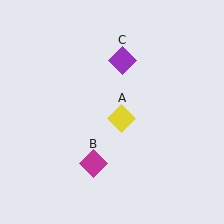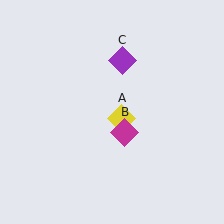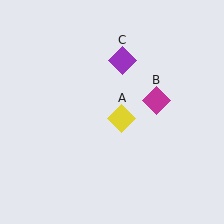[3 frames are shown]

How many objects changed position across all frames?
1 object changed position: magenta diamond (object B).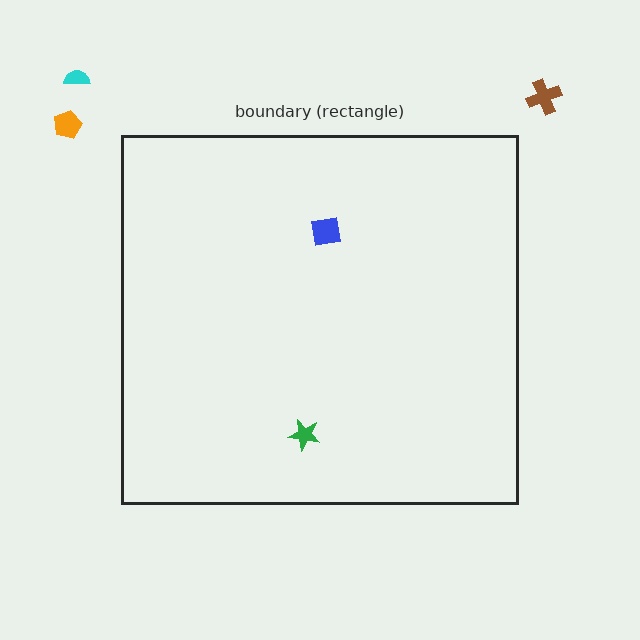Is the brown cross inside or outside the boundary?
Outside.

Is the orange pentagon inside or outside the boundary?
Outside.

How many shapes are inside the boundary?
2 inside, 3 outside.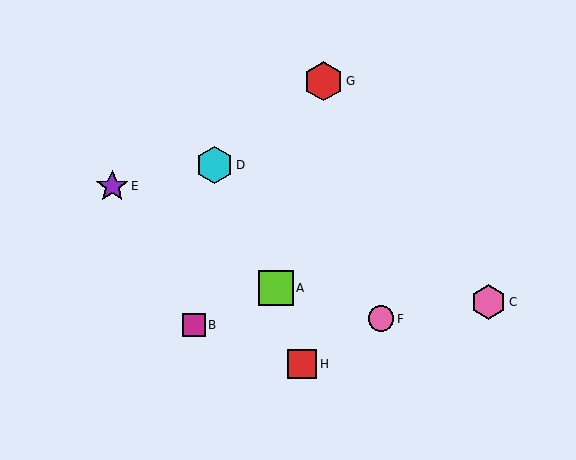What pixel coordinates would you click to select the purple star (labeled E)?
Click at (112, 186) to select the purple star E.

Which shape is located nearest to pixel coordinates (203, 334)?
The magenta square (labeled B) at (194, 325) is nearest to that location.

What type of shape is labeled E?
Shape E is a purple star.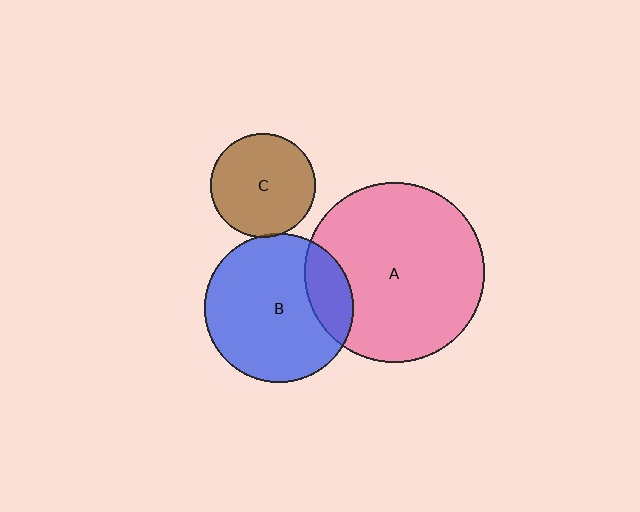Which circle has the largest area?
Circle A (pink).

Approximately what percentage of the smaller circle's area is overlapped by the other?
Approximately 5%.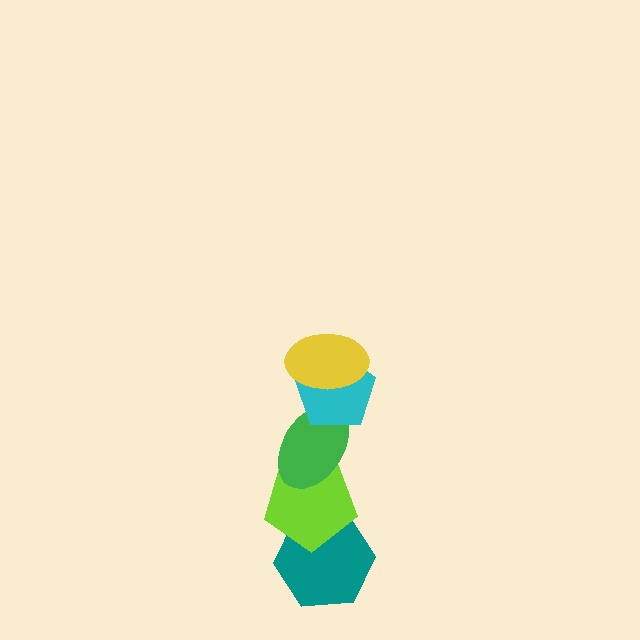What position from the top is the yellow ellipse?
The yellow ellipse is 1st from the top.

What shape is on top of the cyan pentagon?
The yellow ellipse is on top of the cyan pentagon.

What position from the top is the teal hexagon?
The teal hexagon is 5th from the top.